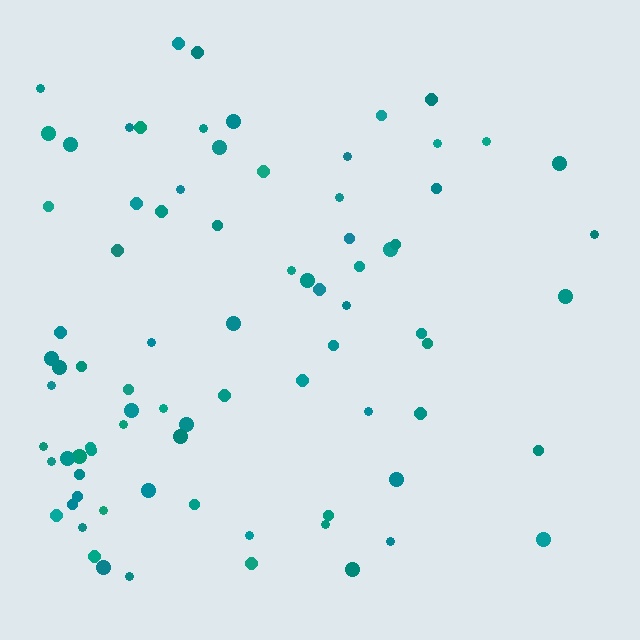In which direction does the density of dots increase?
From right to left, with the left side densest.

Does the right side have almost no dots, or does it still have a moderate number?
Still a moderate number, just noticeably fewer than the left.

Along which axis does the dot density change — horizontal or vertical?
Horizontal.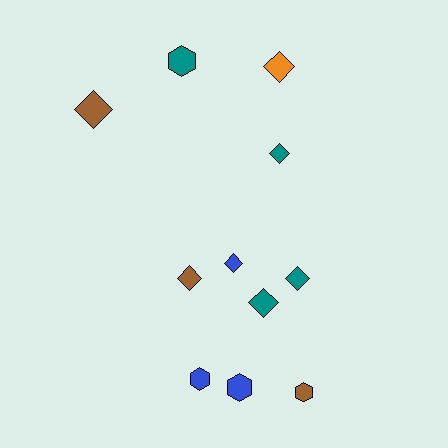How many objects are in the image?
There are 11 objects.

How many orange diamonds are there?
There is 1 orange diamond.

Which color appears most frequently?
Teal, with 4 objects.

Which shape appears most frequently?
Diamond, with 7 objects.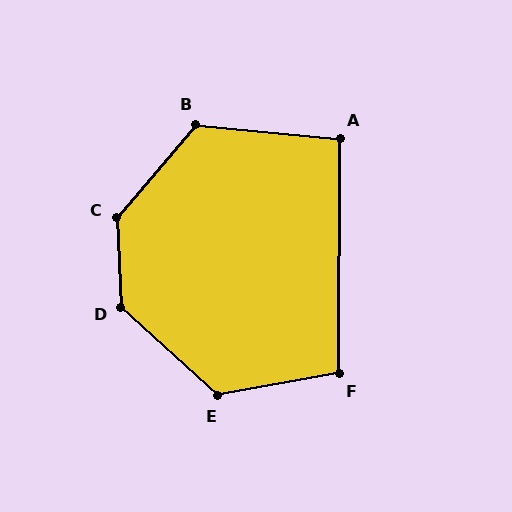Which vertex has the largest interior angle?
C, at approximately 137 degrees.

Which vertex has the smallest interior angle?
A, at approximately 95 degrees.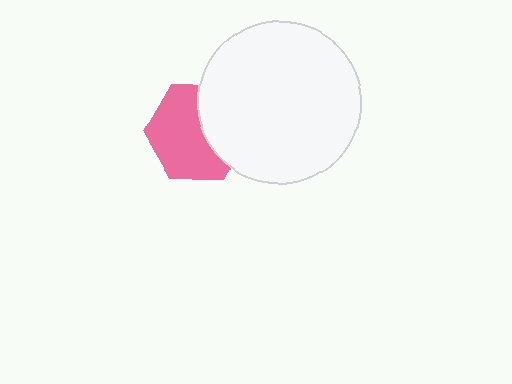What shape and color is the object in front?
The object in front is a white circle.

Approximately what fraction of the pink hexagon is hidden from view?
Roughly 38% of the pink hexagon is hidden behind the white circle.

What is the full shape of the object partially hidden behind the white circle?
The partially hidden object is a pink hexagon.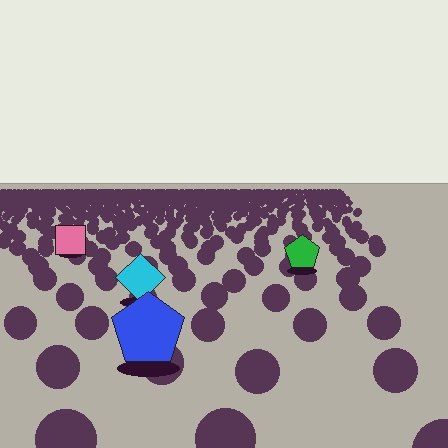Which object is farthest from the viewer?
The pink square is farthest from the viewer. It appears smaller and the ground texture around it is denser.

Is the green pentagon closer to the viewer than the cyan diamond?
No. The cyan diamond is closer — you can tell from the texture gradient: the ground texture is coarser near it.